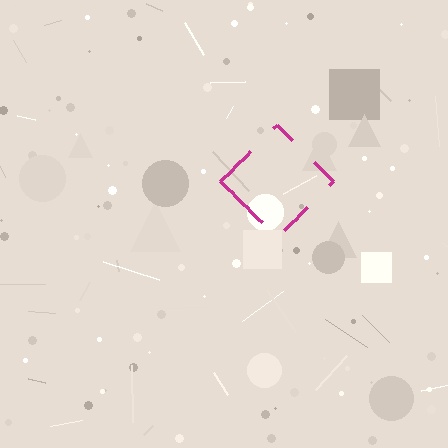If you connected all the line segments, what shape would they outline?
They would outline a diamond.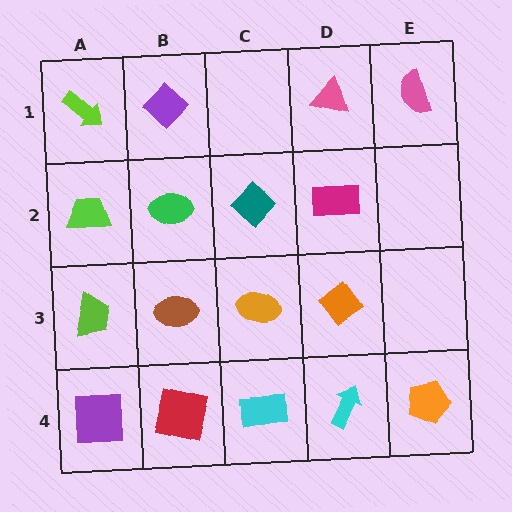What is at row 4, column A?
A purple square.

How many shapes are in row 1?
4 shapes.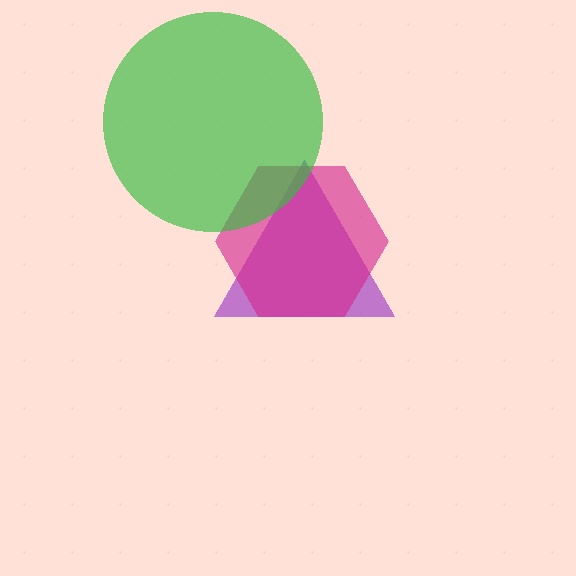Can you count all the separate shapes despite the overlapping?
Yes, there are 3 separate shapes.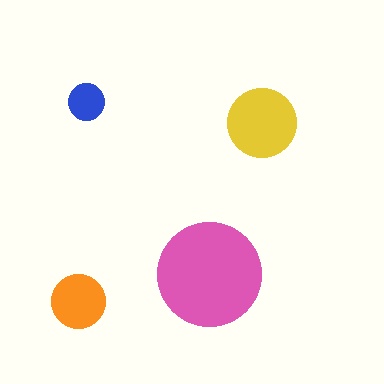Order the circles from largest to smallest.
the pink one, the yellow one, the orange one, the blue one.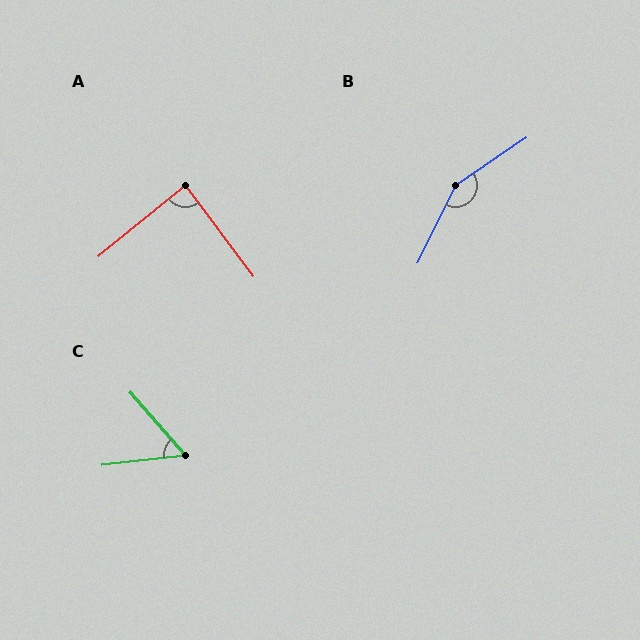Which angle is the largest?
B, at approximately 150 degrees.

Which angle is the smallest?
C, at approximately 55 degrees.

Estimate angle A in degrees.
Approximately 88 degrees.